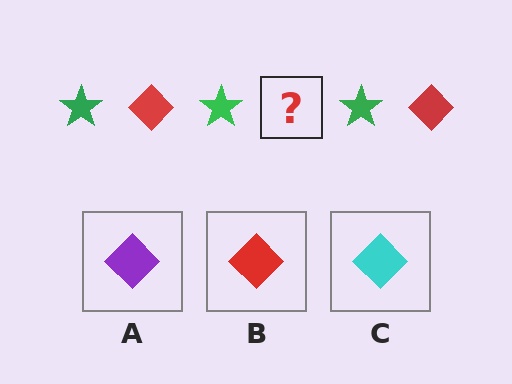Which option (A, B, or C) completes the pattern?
B.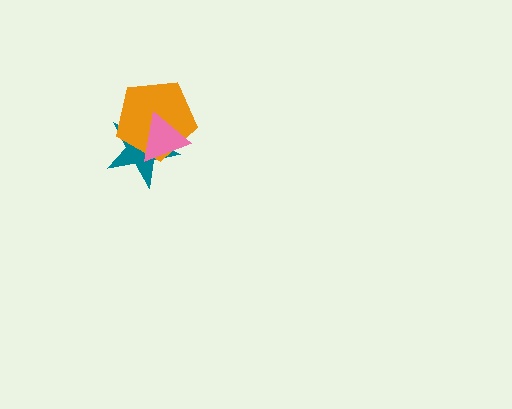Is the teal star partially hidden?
Yes, it is partially covered by another shape.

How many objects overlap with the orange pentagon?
2 objects overlap with the orange pentagon.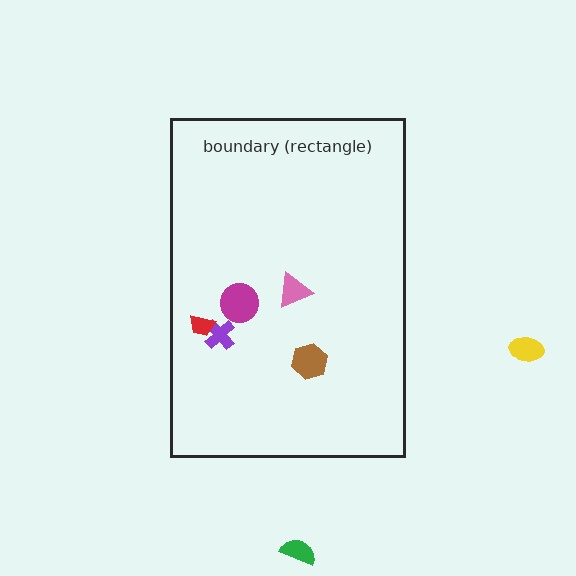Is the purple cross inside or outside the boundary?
Inside.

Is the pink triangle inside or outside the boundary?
Inside.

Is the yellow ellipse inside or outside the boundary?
Outside.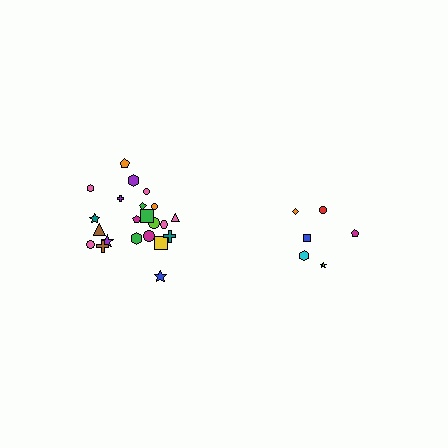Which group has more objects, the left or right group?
The left group.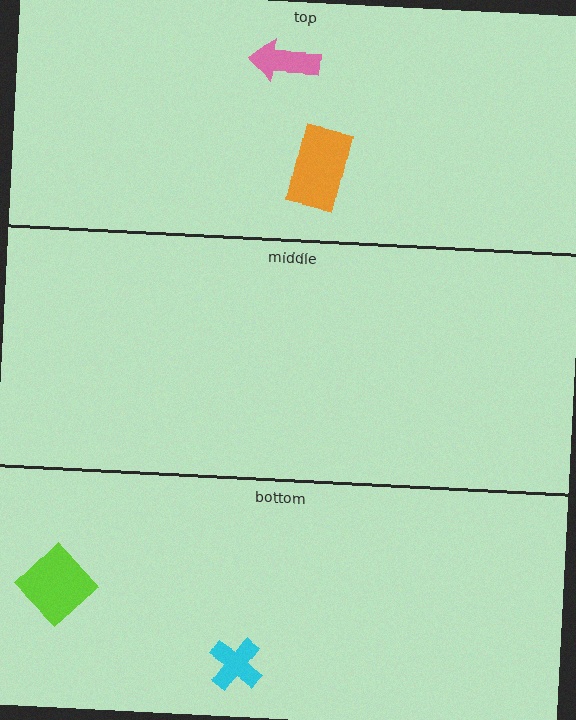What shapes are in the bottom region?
The cyan cross, the lime diamond.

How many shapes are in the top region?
2.